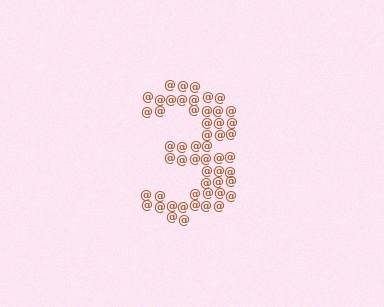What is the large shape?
The large shape is the digit 3.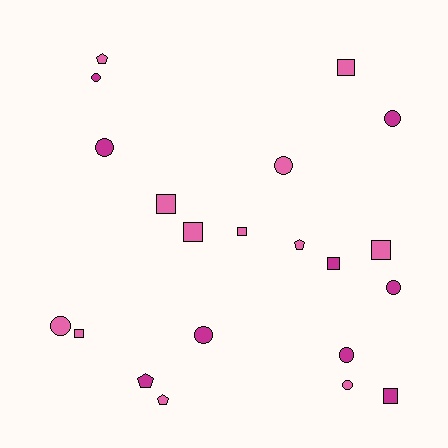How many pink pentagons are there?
There are 3 pink pentagons.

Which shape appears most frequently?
Circle, with 9 objects.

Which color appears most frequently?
Pink, with 12 objects.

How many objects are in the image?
There are 21 objects.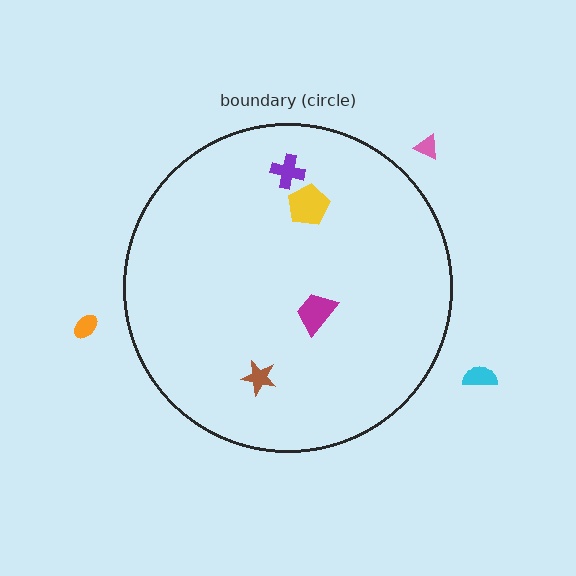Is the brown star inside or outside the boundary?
Inside.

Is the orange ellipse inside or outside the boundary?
Outside.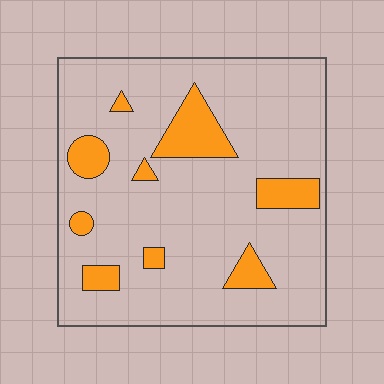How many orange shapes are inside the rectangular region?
9.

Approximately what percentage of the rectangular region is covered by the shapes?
Approximately 15%.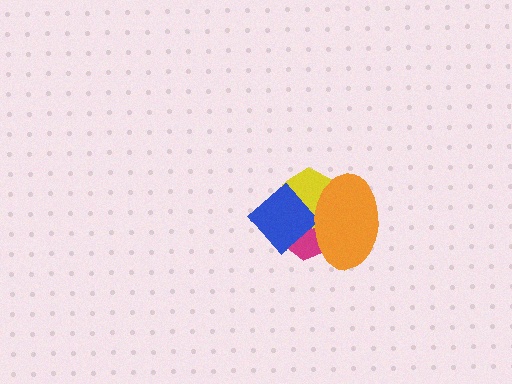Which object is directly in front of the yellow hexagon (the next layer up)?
The blue diamond is directly in front of the yellow hexagon.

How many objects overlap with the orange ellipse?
3 objects overlap with the orange ellipse.